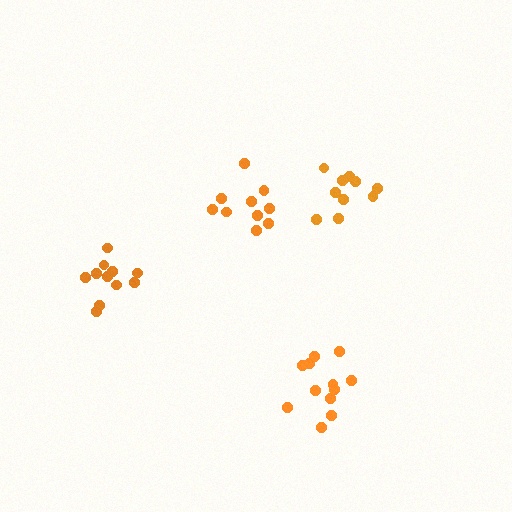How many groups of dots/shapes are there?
There are 4 groups.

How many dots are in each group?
Group 1: 10 dots, Group 2: 10 dots, Group 3: 11 dots, Group 4: 12 dots (43 total).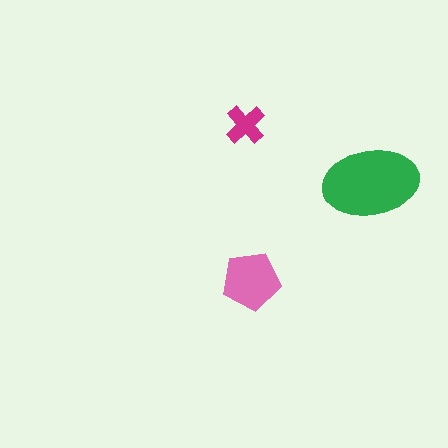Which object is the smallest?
The magenta cross.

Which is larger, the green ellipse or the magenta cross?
The green ellipse.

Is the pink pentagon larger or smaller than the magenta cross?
Larger.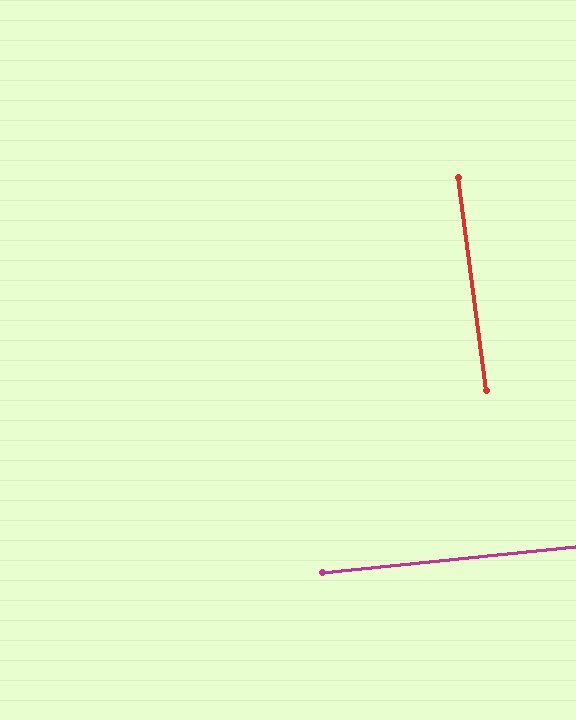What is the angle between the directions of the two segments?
Approximately 88 degrees.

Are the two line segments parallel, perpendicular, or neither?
Perpendicular — they meet at approximately 88°.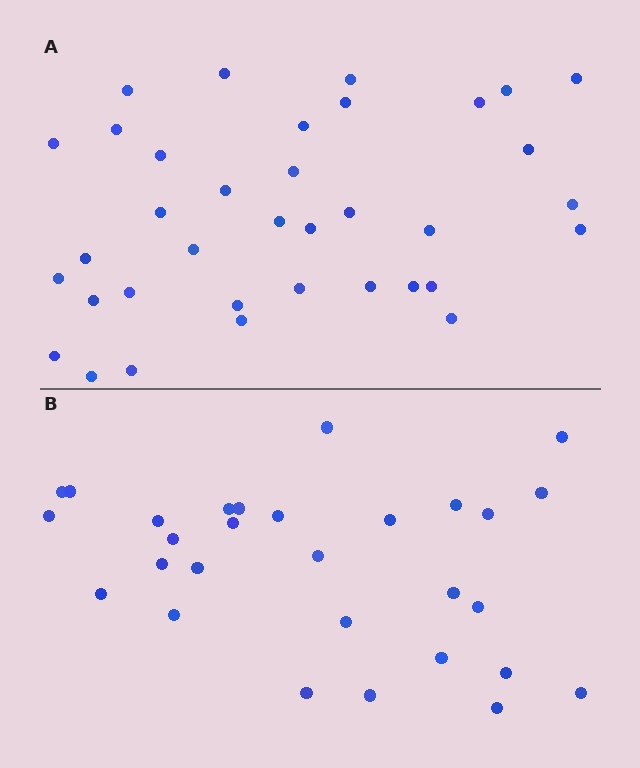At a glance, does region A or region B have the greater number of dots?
Region A (the top region) has more dots.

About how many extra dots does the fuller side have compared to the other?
Region A has roughly 8 or so more dots than region B.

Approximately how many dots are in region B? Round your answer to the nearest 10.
About 30 dots. (The exact count is 29, which rounds to 30.)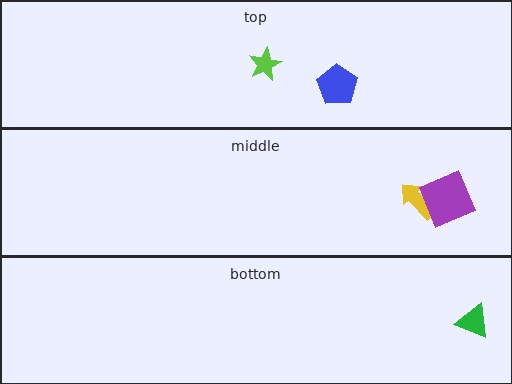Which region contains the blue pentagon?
The top region.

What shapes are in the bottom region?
The green triangle.